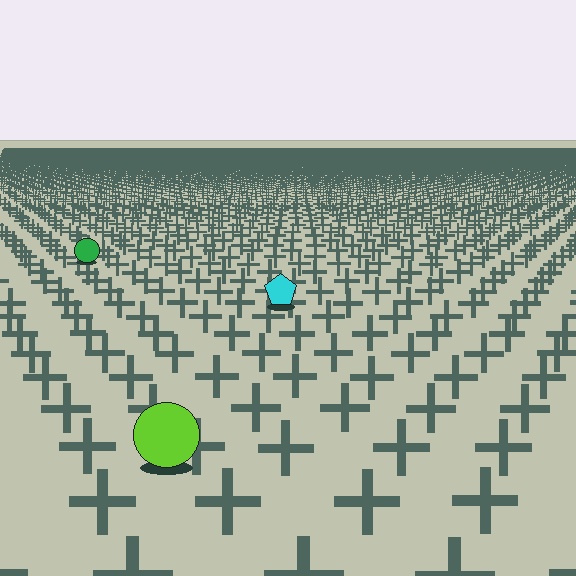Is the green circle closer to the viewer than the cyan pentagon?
No. The cyan pentagon is closer — you can tell from the texture gradient: the ground texture is coarser near it.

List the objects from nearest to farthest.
From nearest to farthest: the lime circle, the cyan pentagon, the green circle.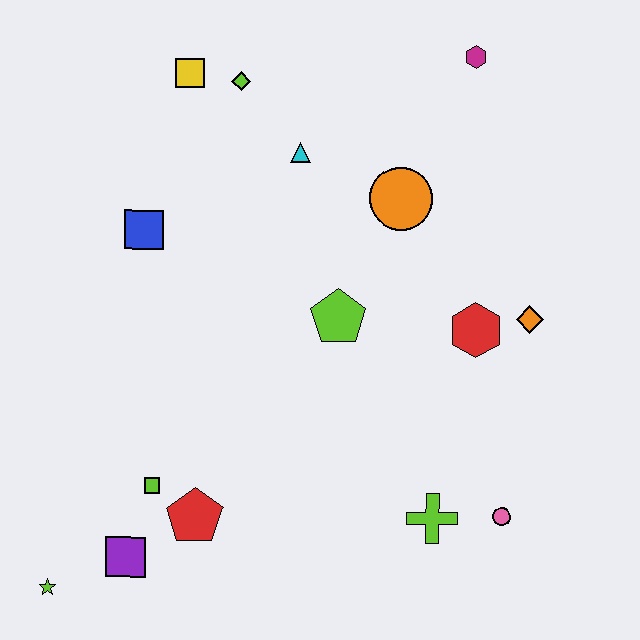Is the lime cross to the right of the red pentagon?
Yes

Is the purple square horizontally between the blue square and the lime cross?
No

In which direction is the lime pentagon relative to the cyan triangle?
The lime pentagon is below the cyan triangle.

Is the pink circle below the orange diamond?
Yes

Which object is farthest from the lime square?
The magenta hexagon is farthest from the lime square.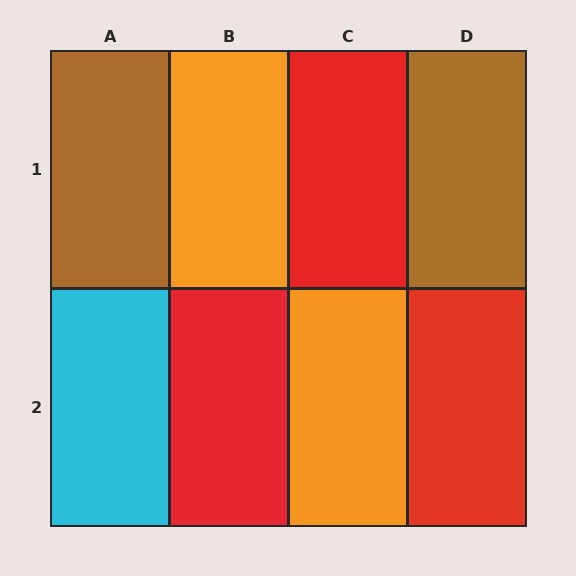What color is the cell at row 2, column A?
Cyan.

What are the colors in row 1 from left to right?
Brown, orange, red, brown.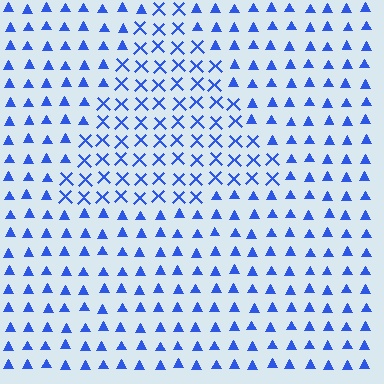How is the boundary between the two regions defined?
The boundary is defined by a change in element shape: X marks inside vs. triangles outside. All elements share the same color and spacing.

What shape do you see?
I see a triangle.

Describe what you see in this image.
The image is filled with small blue elements arranged in a uniform grid. A triangle-shaped region contains X marks, while the surrounding area contains triangles. The boundary is defined purely by the change in element shape.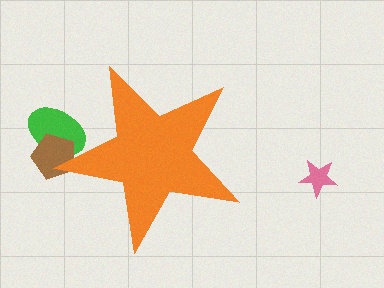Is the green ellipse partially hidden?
Yes, the green ellipse is partially hidden behind the orange star.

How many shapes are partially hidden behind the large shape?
2 shapes are partially hidden.